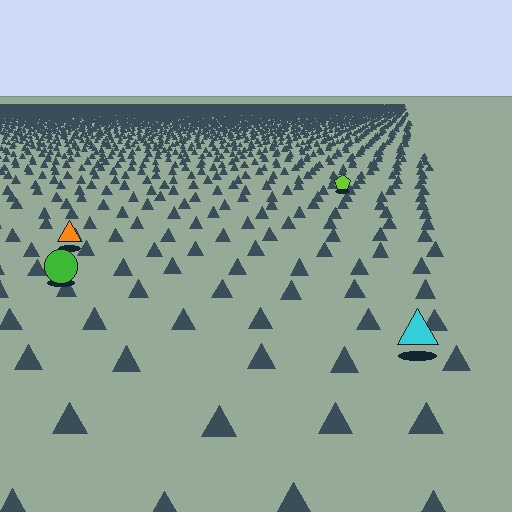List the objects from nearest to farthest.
From nearest to farthest: the cyan triangle, the green circle, the orange triangle, the lime pentagon.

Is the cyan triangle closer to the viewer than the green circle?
Yes. The cyan triangle is closer — you can tell from the texture gradient: the ground texture is coarser near it.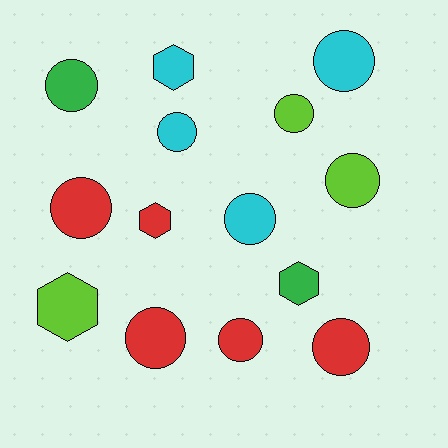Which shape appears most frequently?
Circle, with 10 objects.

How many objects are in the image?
There are 14 objects.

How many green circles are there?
There is 1 green circle.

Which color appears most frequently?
Red, with 5 objects.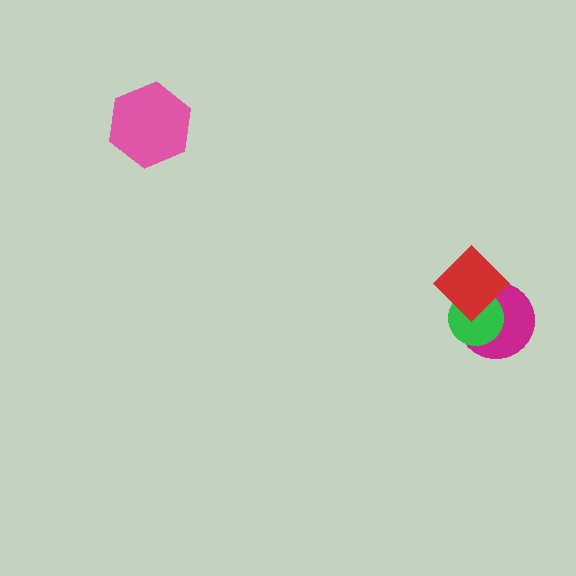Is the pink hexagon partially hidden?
No, no other shape covers it.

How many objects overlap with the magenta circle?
2 objects overlap with the magenta circle.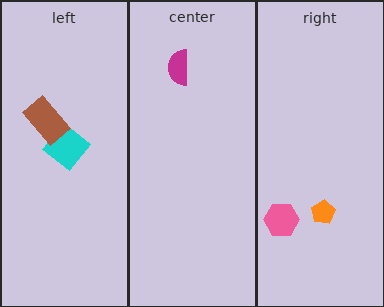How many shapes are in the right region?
2.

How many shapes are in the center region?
1.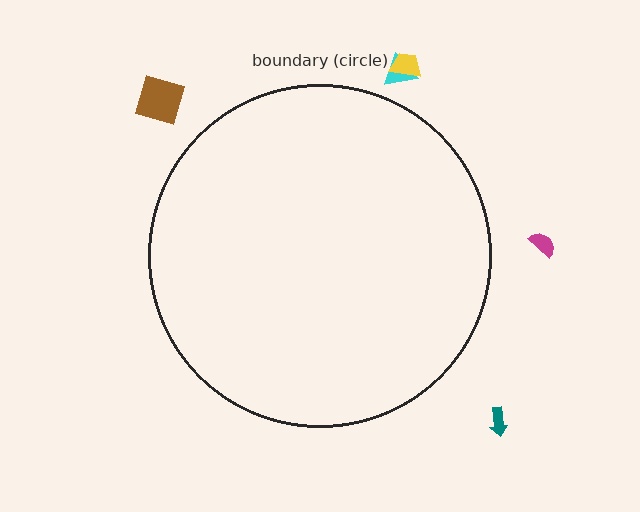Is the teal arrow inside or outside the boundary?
Outside.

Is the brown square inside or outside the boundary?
Outside.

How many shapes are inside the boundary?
0 inside, 5 outside.